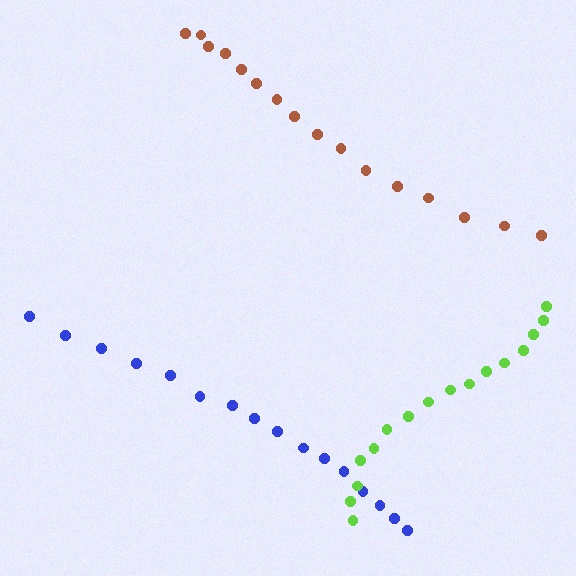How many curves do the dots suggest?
There are 3 distinct paths.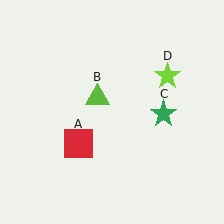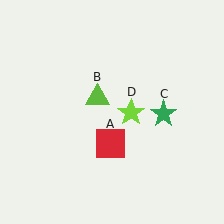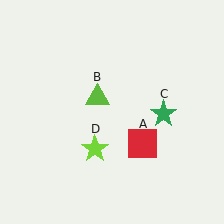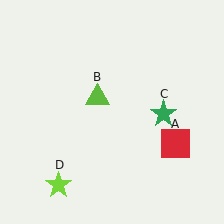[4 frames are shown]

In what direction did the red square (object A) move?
The red square (object A) moved right.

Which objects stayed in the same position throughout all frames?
Lime triangle (object B) and green star (object C) remained stationary.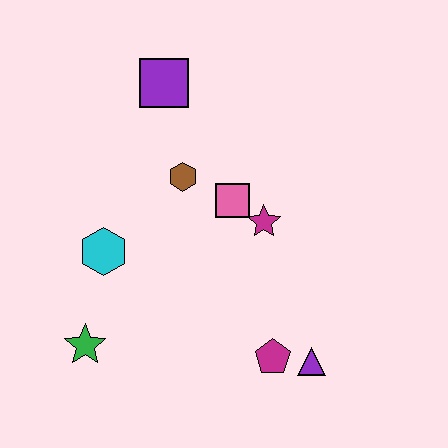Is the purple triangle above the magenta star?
No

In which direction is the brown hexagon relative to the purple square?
The brown hexagon is below the purple square.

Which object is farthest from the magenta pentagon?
The purple square is farthest from the magenta pentagon.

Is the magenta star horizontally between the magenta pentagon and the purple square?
Yes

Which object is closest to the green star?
The cyan hexagon is closest to the green star.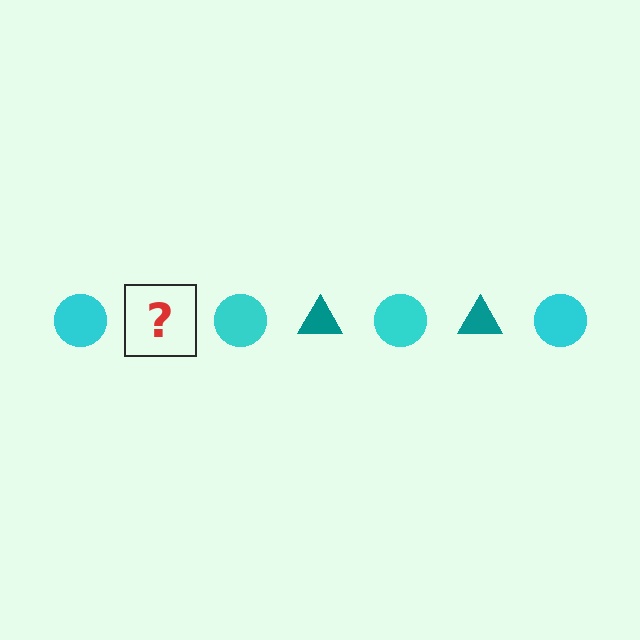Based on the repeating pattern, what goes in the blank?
The blank should be a teal triangle.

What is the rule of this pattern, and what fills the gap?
The rule is that the pattern alternates between cyan circle and teal triangle. The gap should be filled with a teal triangle.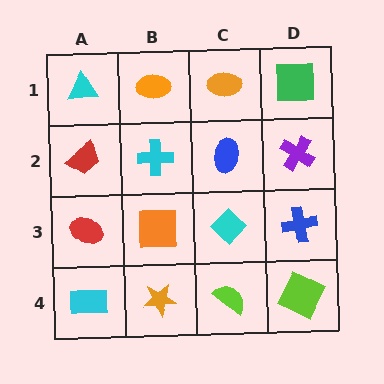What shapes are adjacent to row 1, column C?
A blue ellipse (row 2, column C), an orange ellipse (row 1, column B), a green square (row 1, column D).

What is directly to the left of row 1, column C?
An orange ellipse.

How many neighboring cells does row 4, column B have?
3.